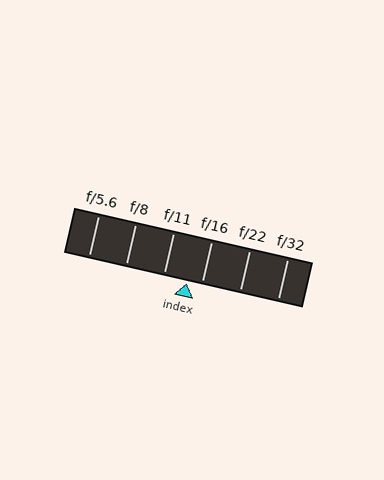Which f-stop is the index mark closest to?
The index mark is closest to f/16.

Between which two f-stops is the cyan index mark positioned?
The index mark is between f/11 and f/16.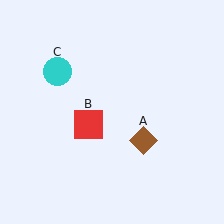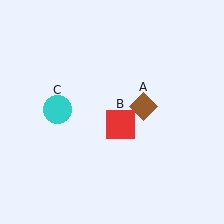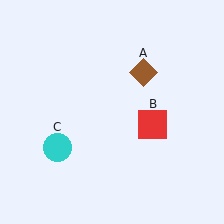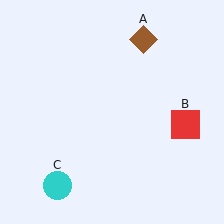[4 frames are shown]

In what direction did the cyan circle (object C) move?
The cyan circle (object C) moved down.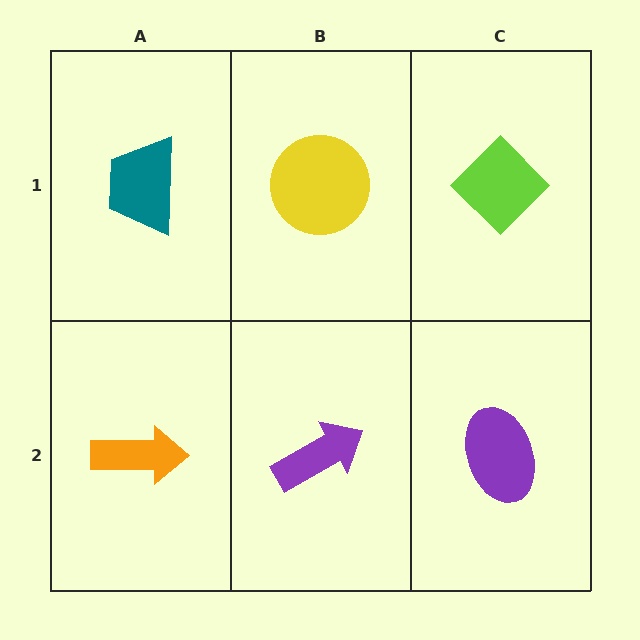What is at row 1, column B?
A yellow circle.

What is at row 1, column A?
A teal trapezoid.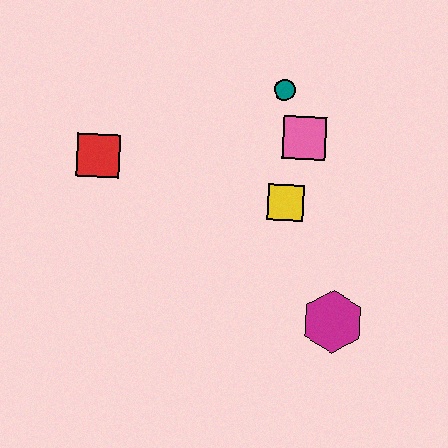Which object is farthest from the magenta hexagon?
The red square is farthest from the magenta hexagon.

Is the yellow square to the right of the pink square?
No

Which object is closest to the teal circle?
The pink square is closest to the teal circle.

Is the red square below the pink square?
Yes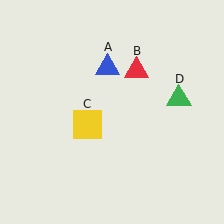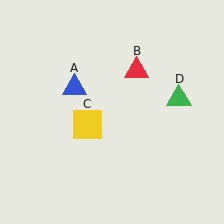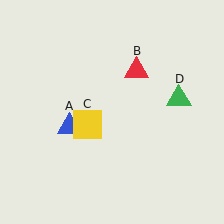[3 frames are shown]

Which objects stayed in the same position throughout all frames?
Red triangle (object B) and yellow square (object C) and green triangle (object D) remained stationary.